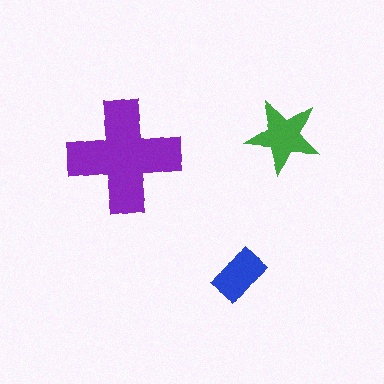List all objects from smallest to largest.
The blue rectangle, the green star, the purple cross.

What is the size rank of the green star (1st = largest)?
2nd.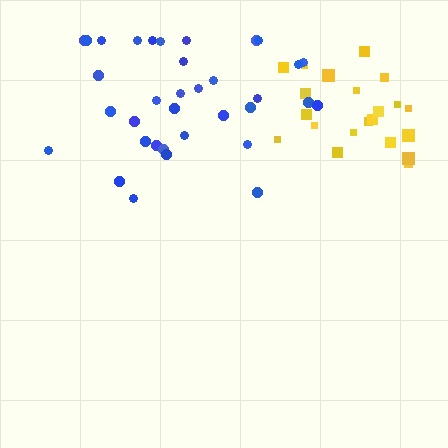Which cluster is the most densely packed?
Yellow.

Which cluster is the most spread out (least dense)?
Blue.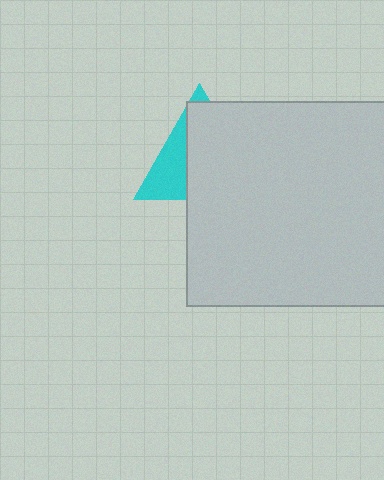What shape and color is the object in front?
The object in front is a light gray square.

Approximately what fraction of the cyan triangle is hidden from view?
Roughly 66% of the cyan triangle is hidden behind the light gray square.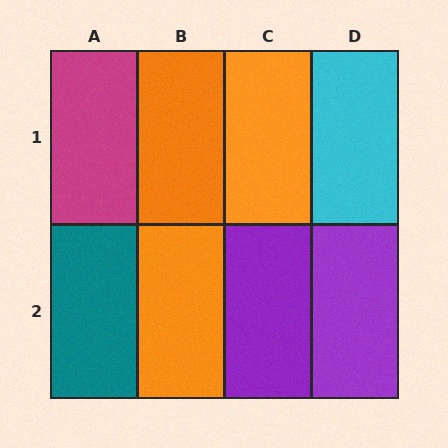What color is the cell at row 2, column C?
Purple.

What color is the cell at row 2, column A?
Teal.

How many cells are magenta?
1 cell is magenta.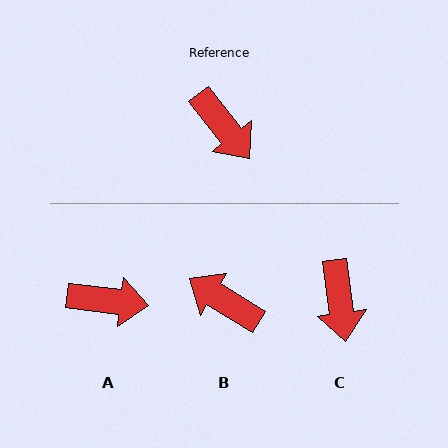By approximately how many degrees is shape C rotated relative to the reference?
Approximately 31 degrees clockwise.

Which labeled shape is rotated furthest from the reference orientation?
B, about 160 degrees away.